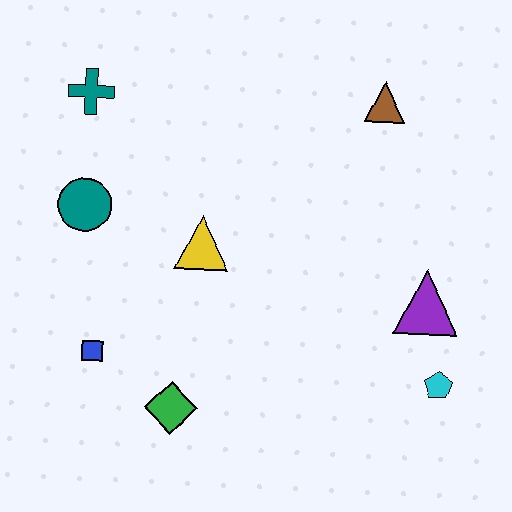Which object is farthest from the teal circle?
The cyan pentagon is farthest from the teal circle.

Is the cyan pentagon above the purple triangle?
No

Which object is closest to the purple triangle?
The cyan pentagon is closest to the purple triangle.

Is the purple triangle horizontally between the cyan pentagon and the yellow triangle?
Yes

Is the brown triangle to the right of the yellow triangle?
Yes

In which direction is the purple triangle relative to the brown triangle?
The purple triangle is below the brown triangle.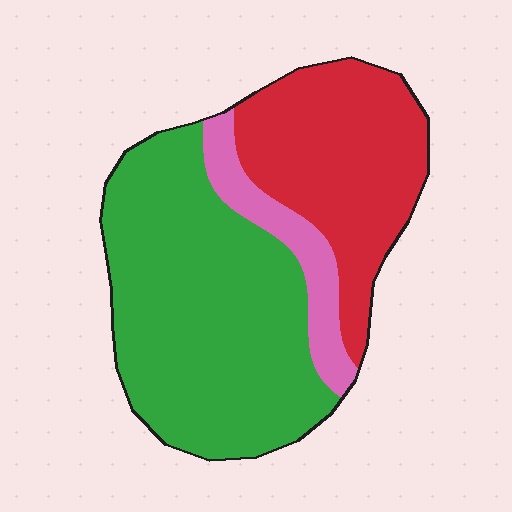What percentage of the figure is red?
Red covers roughly 35% of the figure.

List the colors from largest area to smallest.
From largest to smallest: green, red, pink.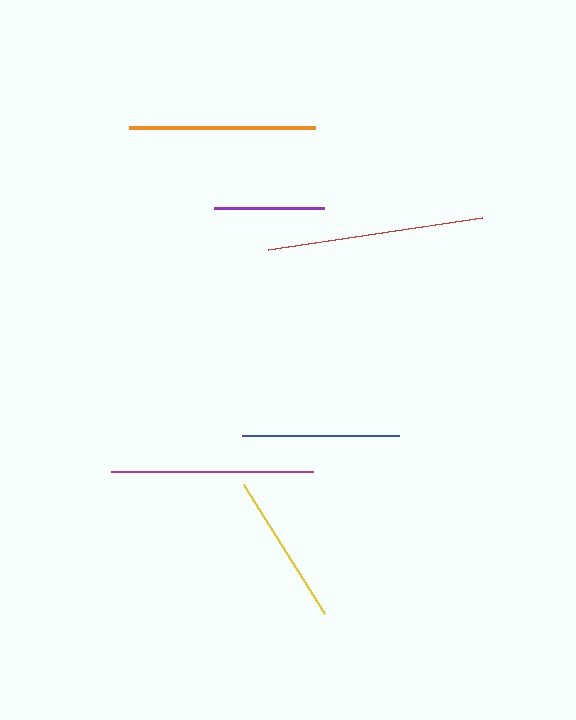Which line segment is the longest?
The red line is the longest at approximately 217 pixels.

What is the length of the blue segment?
The blue segment is approximately 157 pixels long.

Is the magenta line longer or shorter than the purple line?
The magenta line is longer than the purple line.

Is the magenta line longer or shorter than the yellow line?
The magenta line is longer than the yellow line.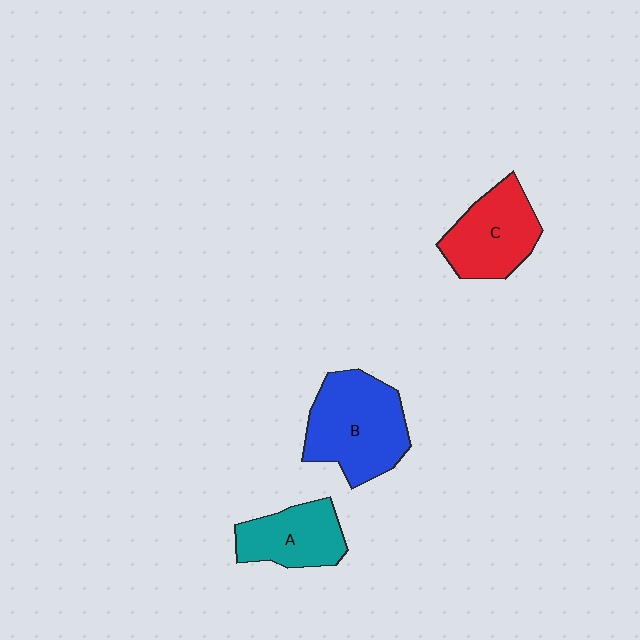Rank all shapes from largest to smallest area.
From largest to smallest: B (blue), C (red), A (teal).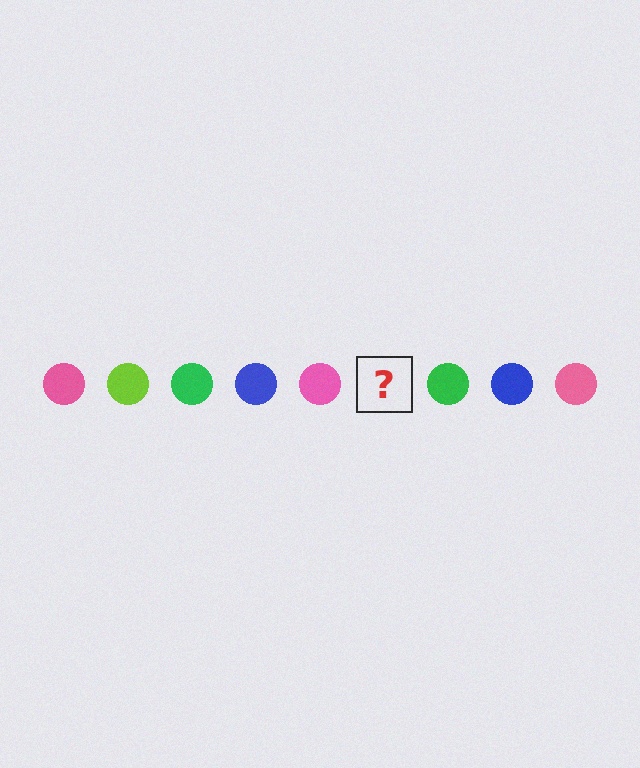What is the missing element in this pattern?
The missing element is a lime circle.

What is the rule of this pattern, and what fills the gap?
The rule is that the pattern cycles through pink, lime, green, blue circles. The gap should be filled with a lime circle.